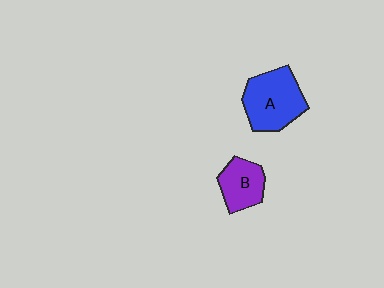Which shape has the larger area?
Shape A (blue).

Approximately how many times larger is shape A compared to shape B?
Approximately 1.6 times.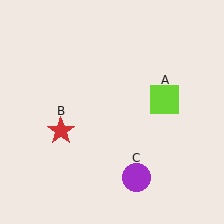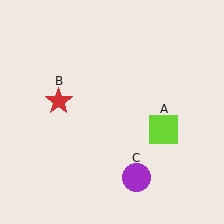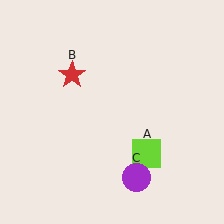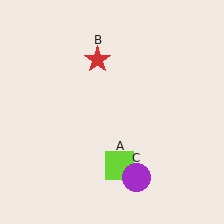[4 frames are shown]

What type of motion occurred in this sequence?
The lime square (object A), red star (object B) rotated clockwise around the center of the scene.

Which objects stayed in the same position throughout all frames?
Purple circle (object C) remained stationary.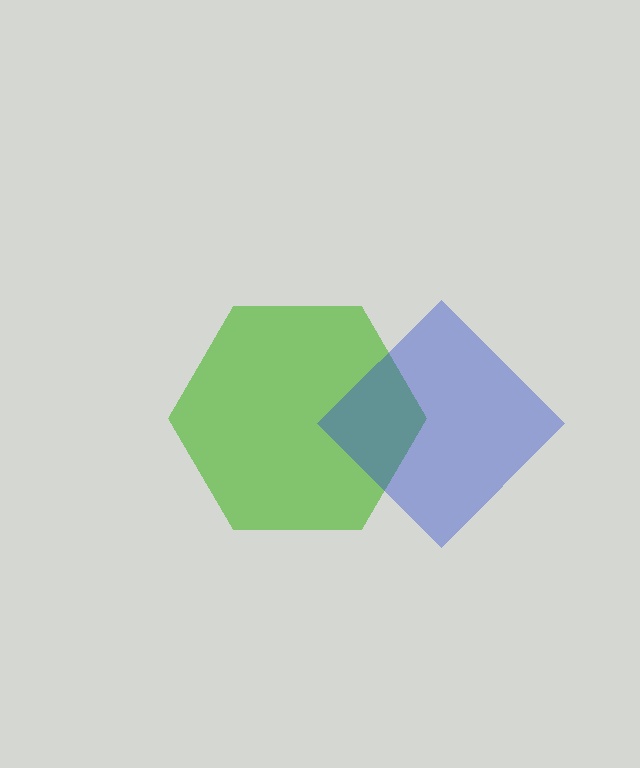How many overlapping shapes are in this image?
There are 2 overlapping shapes in the image.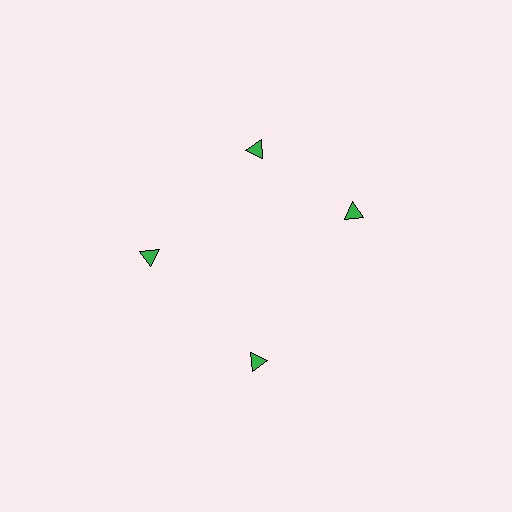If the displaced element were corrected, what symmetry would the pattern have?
It would have 4-fold rotational symmetry — the pattern would map onto itself every 90 degrees.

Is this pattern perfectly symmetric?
No. The 4 green triangles are arranged in a ring, but one element near the 3 o'clock position is rotated out of alignment along the ring, breaking the 4-fold rotational symmetry.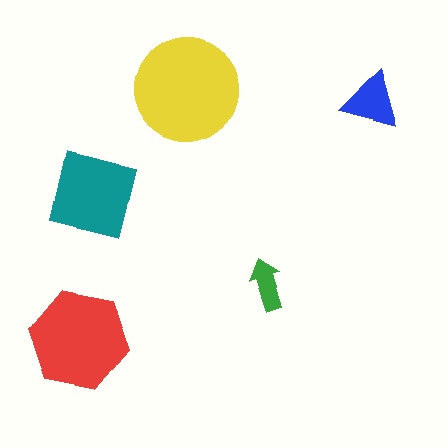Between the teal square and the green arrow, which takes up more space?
The teal square.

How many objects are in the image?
There are 5 objects in the image.